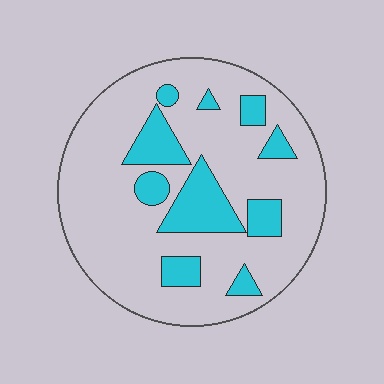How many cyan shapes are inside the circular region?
10.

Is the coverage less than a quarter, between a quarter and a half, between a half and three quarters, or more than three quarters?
Less than a quarter.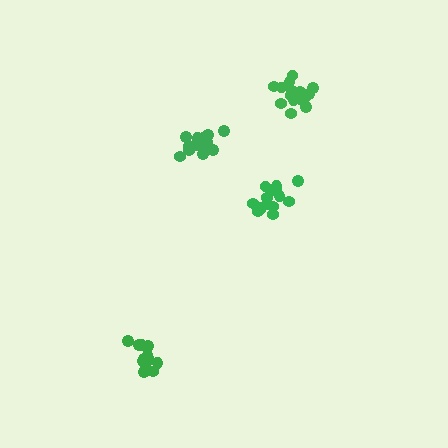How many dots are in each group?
Group 1: 14 dots, Group 2: 14 dots, Group 3: 13 dots, Group 4: 15 dots (56 total).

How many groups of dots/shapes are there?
There are 4 groups.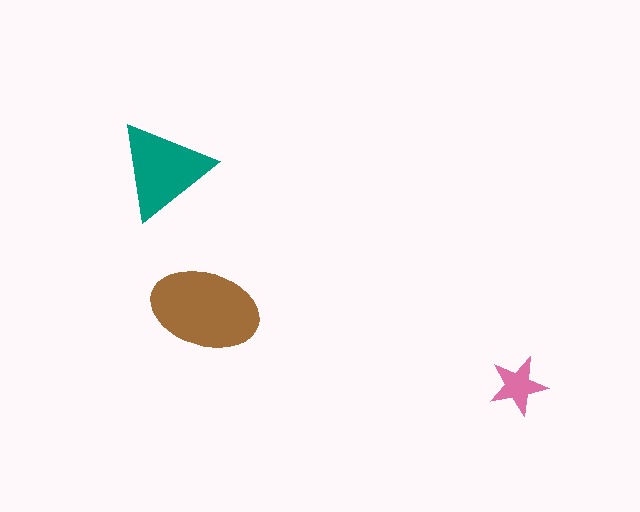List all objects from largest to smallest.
The brown ellipse, the teal triangle, the pink star.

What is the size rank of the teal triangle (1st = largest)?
2nd.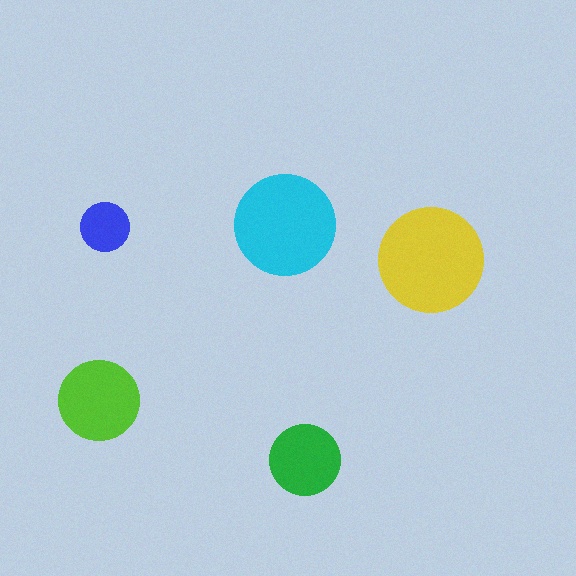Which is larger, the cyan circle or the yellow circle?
The yellow one.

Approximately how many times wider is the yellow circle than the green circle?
About 1.5 times wider.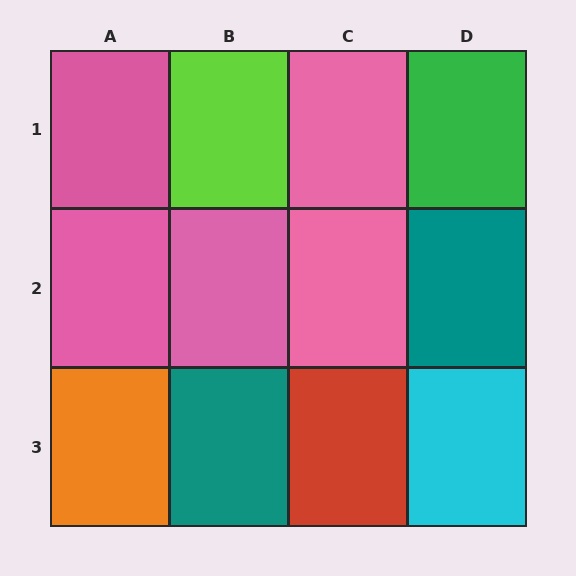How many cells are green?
1 cell is green.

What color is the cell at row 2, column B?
Pink.